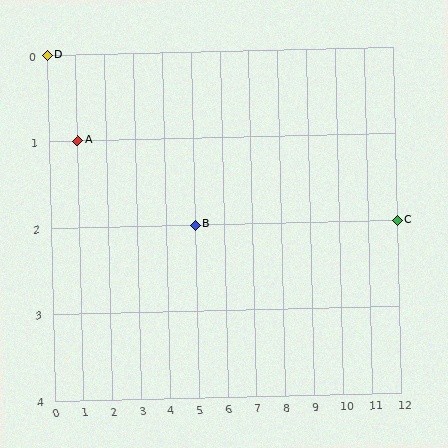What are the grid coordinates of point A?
Point A is at grid coordinates (1, 1).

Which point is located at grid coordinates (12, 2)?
Point C is at (12, 2).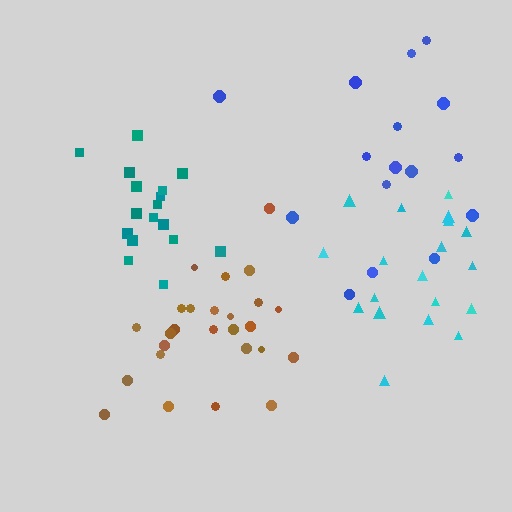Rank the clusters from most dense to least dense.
teal, brown, cyan, blue.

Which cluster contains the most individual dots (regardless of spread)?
Brown (26).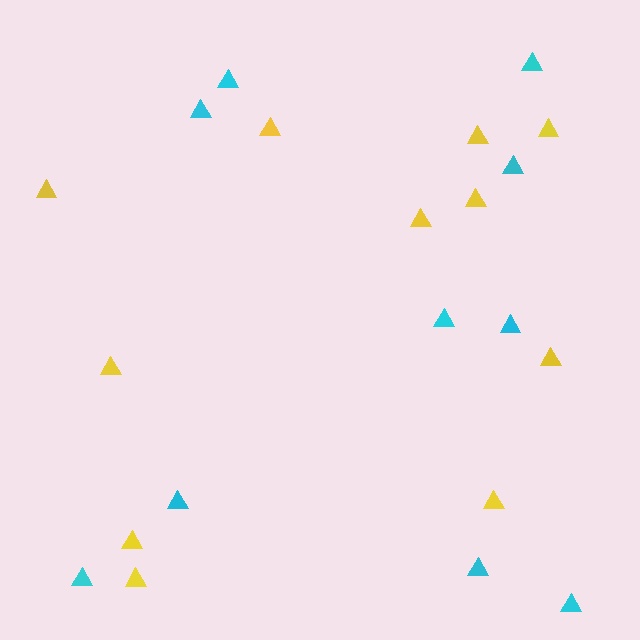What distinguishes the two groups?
There are 2 groups: one group of cyan triangles (10) and one group of yellow triangles (11).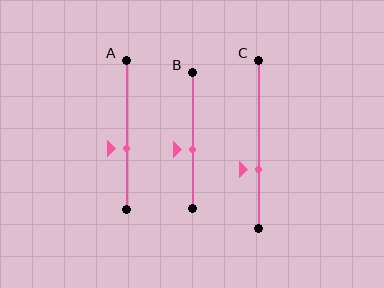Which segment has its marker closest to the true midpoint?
Segment B has its marker closest to the true midpoint.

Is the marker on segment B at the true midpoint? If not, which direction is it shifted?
No, the marker on segment B is shifted downward by about 6% of the segment length.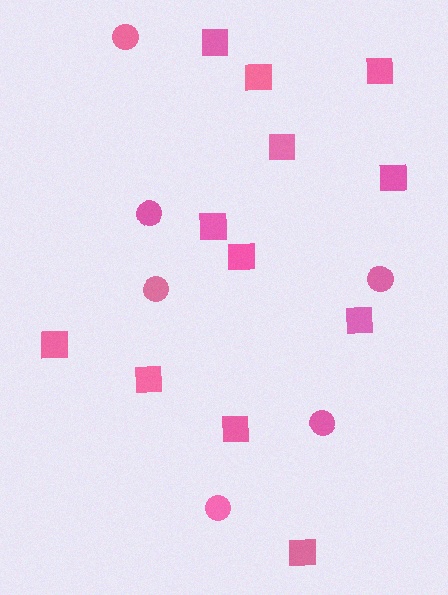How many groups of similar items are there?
There are 2 groups: one group of circles (6) and one group of squares (12).